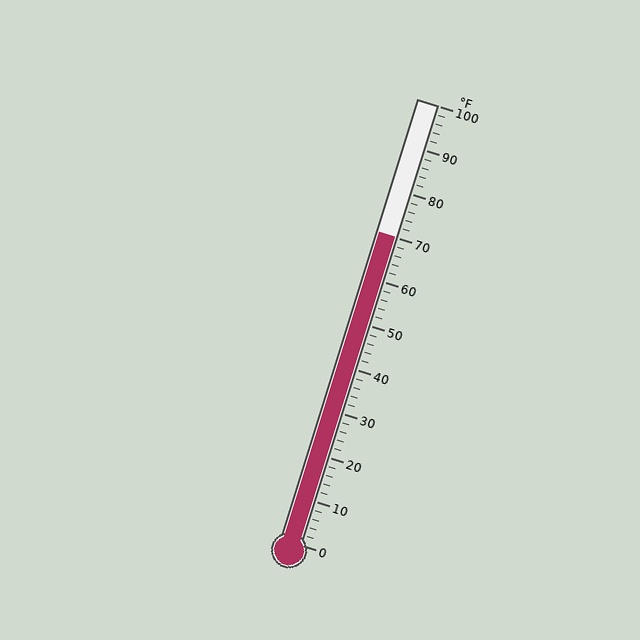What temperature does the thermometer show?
The thermometer shows approximately 70°F.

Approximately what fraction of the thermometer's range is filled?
The thermometer is filled to approximately 70% of its range.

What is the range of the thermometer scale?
The thermometer scale ranges from 0°F to 100°F.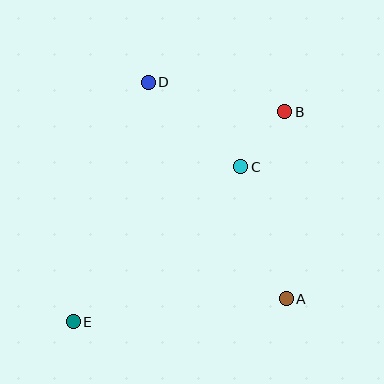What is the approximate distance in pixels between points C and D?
The distance between C and D is approximately 125 pixels.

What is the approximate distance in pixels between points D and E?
The distance between D and E is approximately 251 pixels.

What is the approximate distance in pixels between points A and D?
The distance between A and D is approximately 257 pixels.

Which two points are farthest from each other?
Points B and E are farthest from each other.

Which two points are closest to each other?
Points B and C are closest to each other.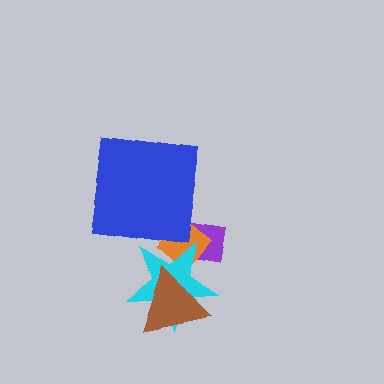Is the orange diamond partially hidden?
Yes, it is partially covered by another shape.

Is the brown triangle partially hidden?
No, no other shape covers it.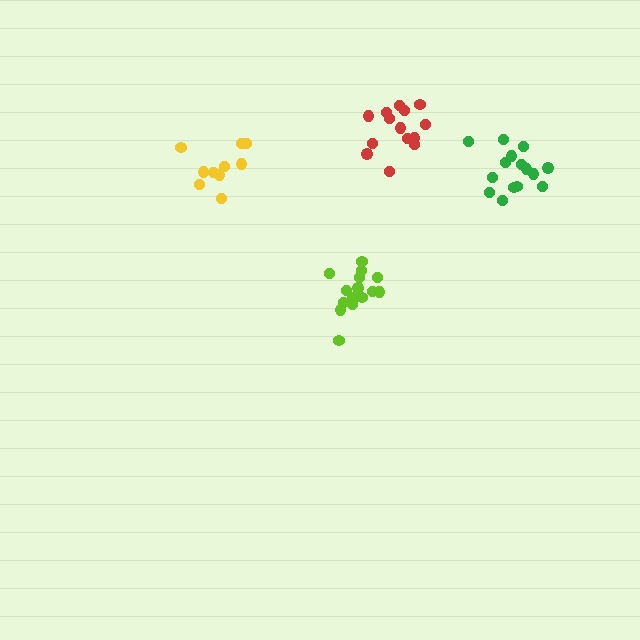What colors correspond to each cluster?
The clusters are colored: lime, red, green, yellow.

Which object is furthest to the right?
The green cluster is rightmost.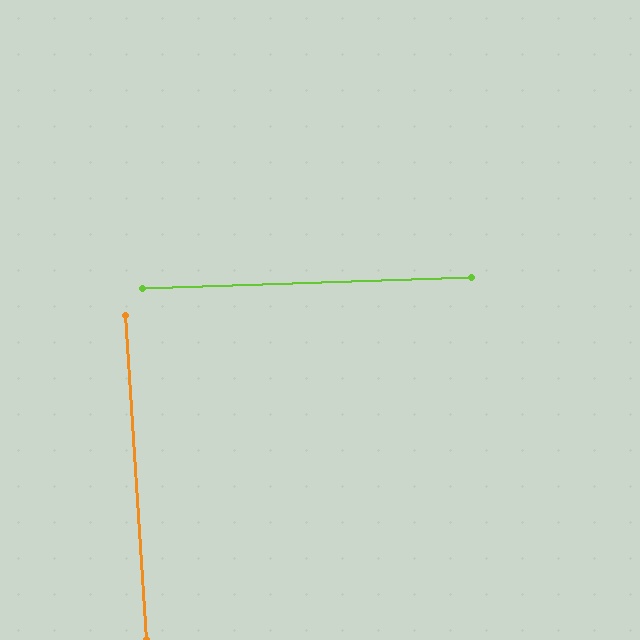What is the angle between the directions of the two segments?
Approximately 88 degrees.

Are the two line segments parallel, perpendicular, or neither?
Perpendicular — they meet at approximately 88°.